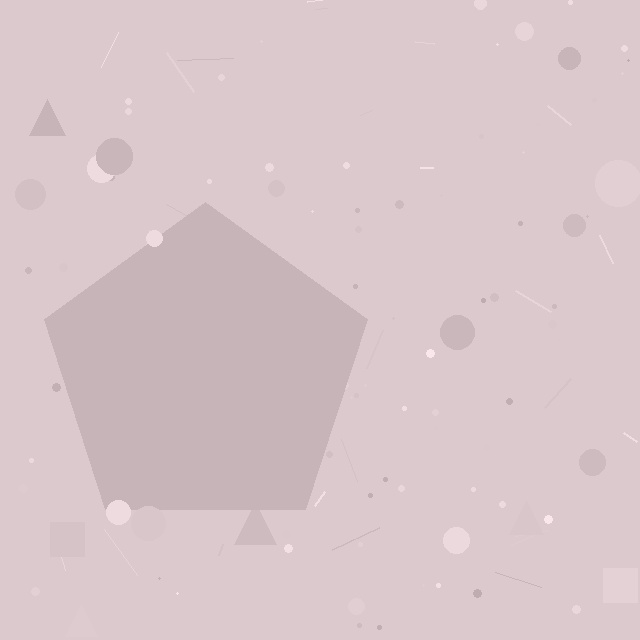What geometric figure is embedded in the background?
A pentagon is embedded in the background.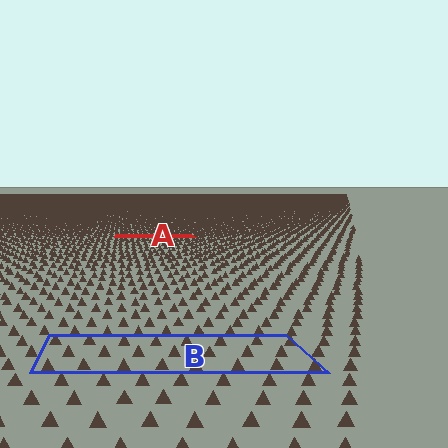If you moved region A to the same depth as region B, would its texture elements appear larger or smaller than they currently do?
They would appear larger. At a closer depth, the same texture elements are projected at a bigger on-screen size.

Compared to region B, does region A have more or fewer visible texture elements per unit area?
Region A has more texture elements per unit area — they are packed more densely because it is farther away.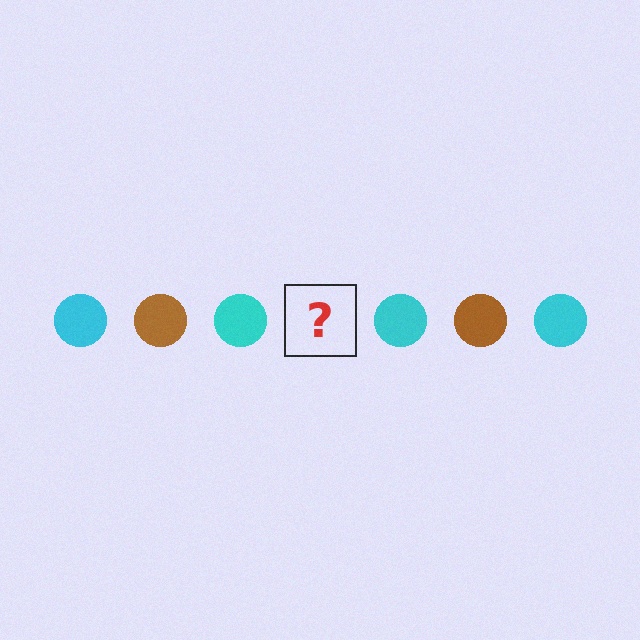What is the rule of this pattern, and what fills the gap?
The rule is that the pattern cycles through cyan, brown circles. The gap should be filled with a brown circle.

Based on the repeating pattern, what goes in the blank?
The blank should be a brown circle.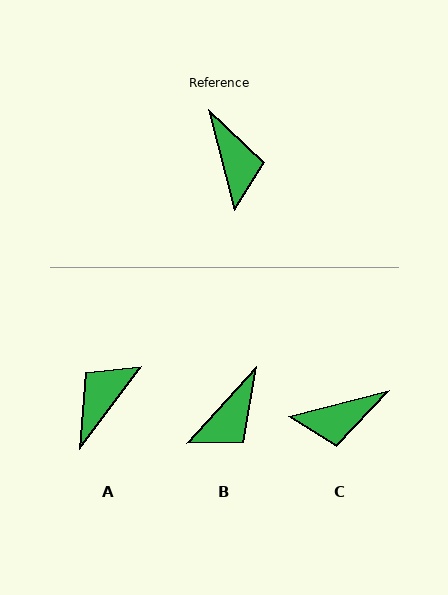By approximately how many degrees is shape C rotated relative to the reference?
Approximately 90 degrees clockwise.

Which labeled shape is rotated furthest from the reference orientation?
A, about 129 degrees away.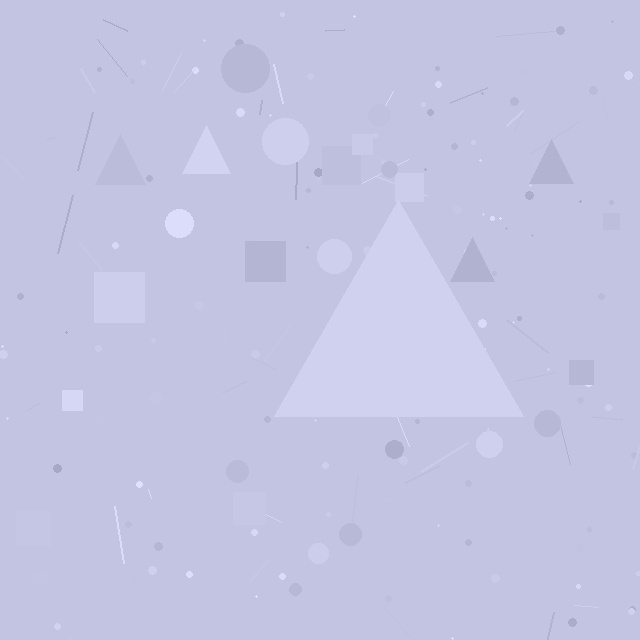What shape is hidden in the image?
A triangle is hidden in the image.